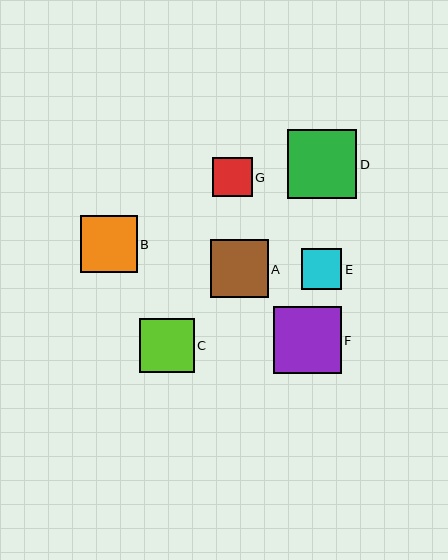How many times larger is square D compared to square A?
Square D is approximately 1.2 times the size of square A.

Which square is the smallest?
Square G is the smallest with a size of approximately 40 pixels.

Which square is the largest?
Square D is the largest with a size of approximately 69 pixels.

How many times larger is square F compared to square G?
Square F is approximately 1.7 times the size of square G.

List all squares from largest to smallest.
From largest to smallest: D, F, A, B, C, E, G.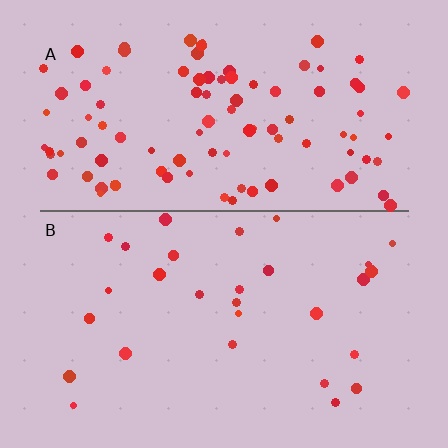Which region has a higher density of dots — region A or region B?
A (the top).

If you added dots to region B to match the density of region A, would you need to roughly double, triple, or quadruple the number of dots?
Approximately triple.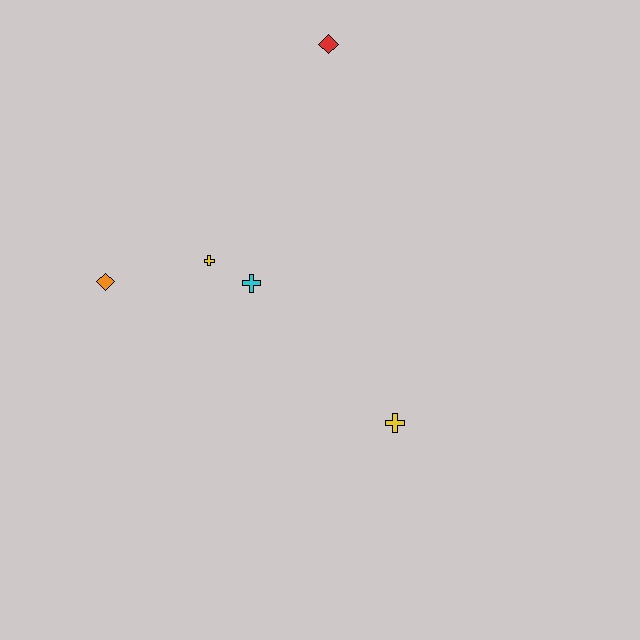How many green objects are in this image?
There are no green objects.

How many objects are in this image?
There are 5 objects.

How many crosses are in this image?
There are 3 crosses.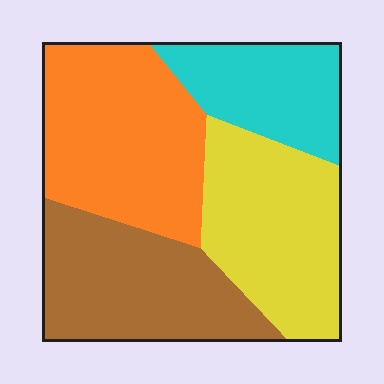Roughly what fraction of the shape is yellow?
Yellow takes up about one quarter (1/4) of the shape.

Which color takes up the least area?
Cyan, at roughly 15%.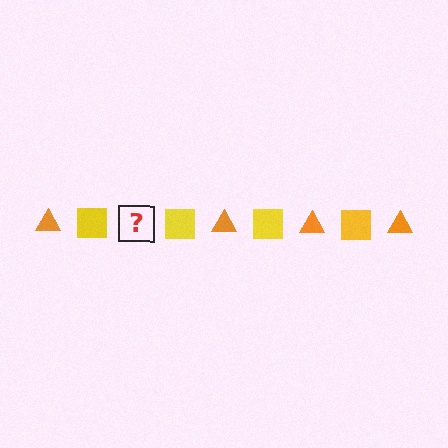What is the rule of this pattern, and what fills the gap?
The rule is that the pattern alternates between orange triangle and yellow square. The gap should be filled with an orange triangle.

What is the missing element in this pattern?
The missing element is an orange triangle.